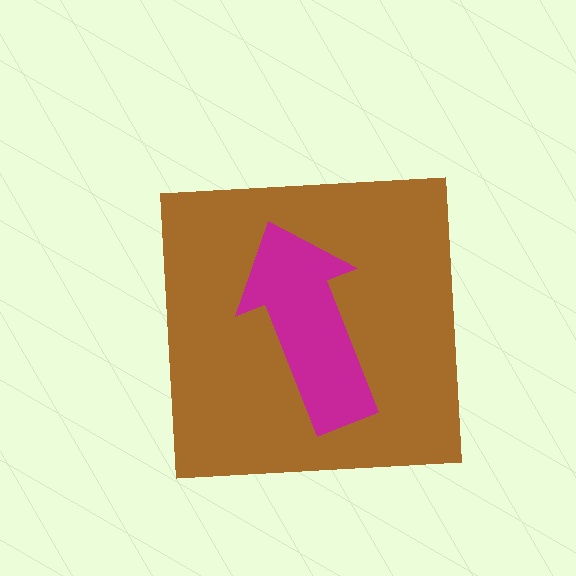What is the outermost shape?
The brown square.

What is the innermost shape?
The magenta arrow.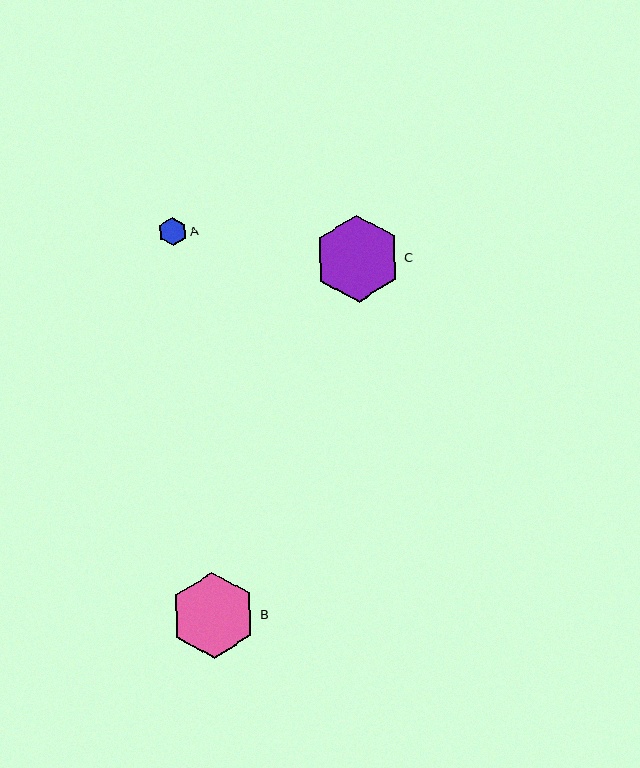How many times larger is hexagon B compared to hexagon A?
Hexagon B is approximately 3.0 times the size of hexagon A.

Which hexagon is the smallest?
Hexagon A is the smallest with a size of approximately 28 pixels.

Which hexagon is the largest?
Hexagon C is the largest with a size of approximately 87 pixels.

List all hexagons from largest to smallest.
From largest to smallest: C, B, A.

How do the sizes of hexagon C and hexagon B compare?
Hexagon C and hexagon B are approximately the same size.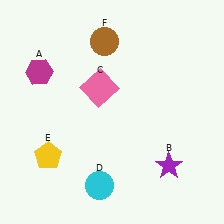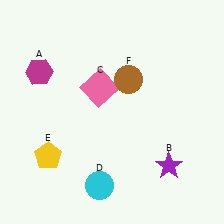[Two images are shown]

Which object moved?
The brown circle (F) moved down.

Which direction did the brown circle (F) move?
The brown circle (F) moved down.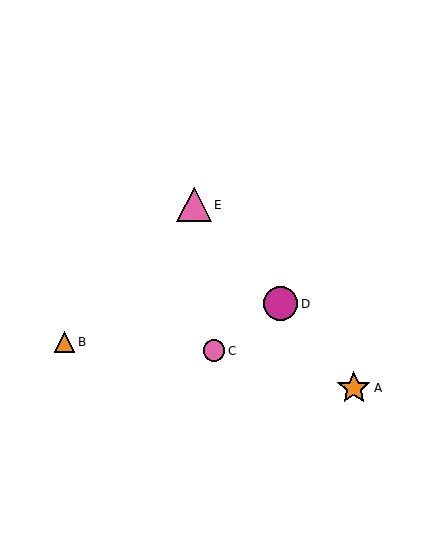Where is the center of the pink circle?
The center of the pink circle is at (214, 351).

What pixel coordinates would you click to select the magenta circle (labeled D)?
Click at (281, 304) to select the magenta circle D.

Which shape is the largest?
The pink triangle (labeled E) is the largest.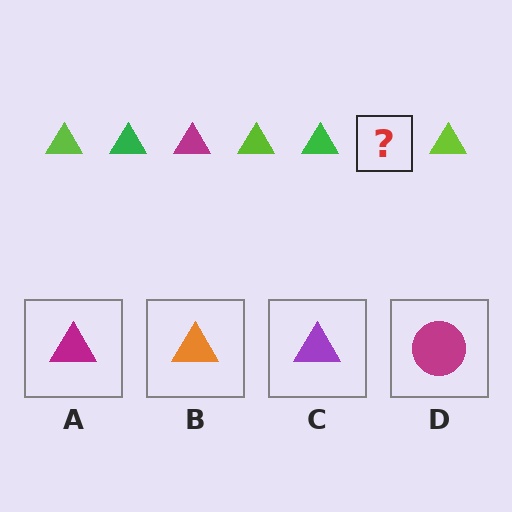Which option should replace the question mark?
Option A.